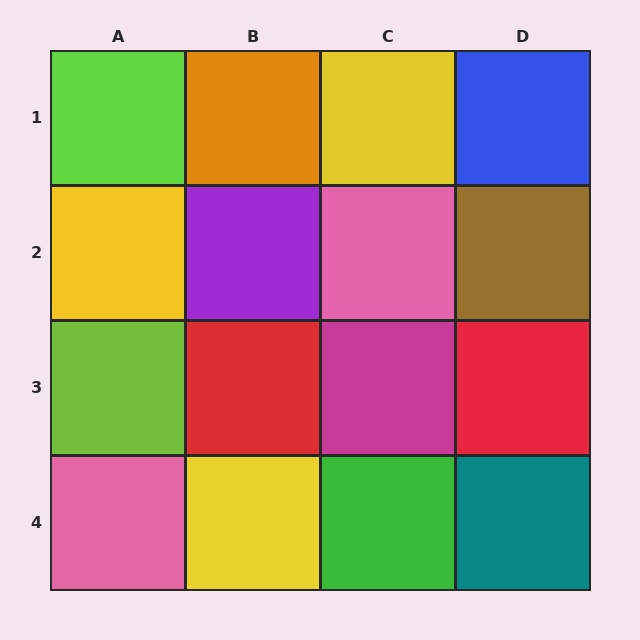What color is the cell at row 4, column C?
Green.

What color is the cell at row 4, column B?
Yellow.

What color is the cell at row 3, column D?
Red.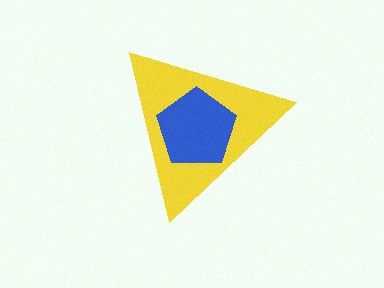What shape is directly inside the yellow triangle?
The blue pentagon.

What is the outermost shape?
The yellow triangle.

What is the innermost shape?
The blue pentagon.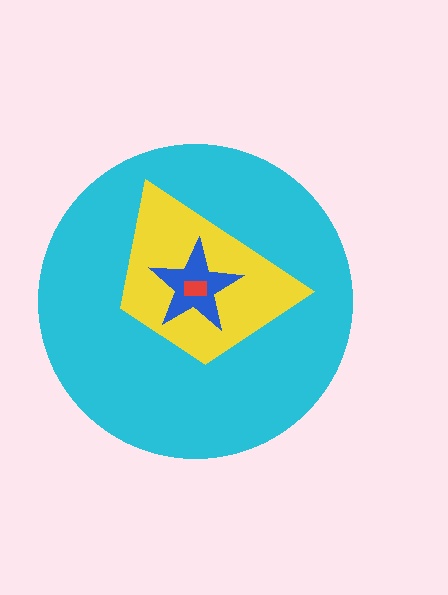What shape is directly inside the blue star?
The red rectangle.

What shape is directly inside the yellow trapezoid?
The blue star.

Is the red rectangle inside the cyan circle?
Yes.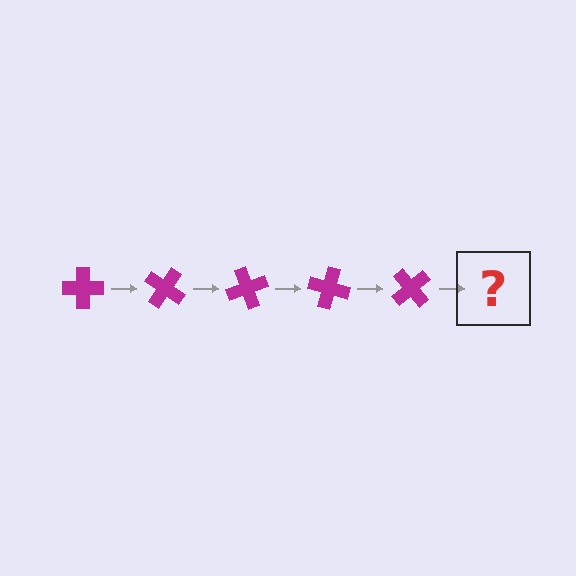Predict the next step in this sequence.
The next step is a magenta cross rotated 175 degrees.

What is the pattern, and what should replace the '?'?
The pattern is that the cross rotates 35 degrees each step. The '?' should be a magenta cross rotated 175 degrees.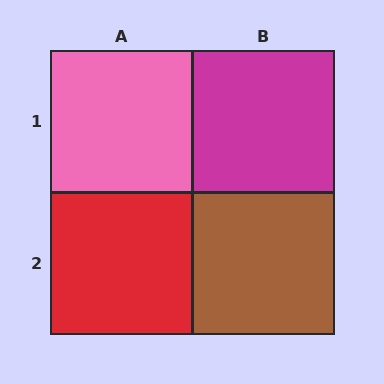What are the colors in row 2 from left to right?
Red, brown.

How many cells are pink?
1 cell is pink.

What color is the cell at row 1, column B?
Magenta.